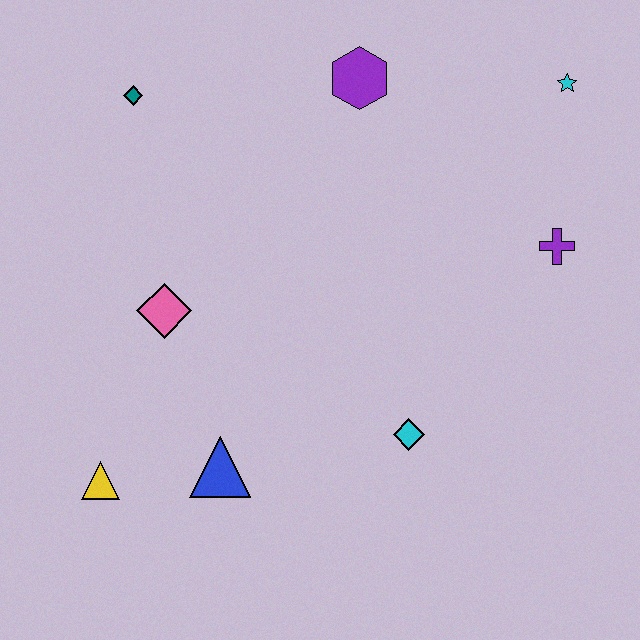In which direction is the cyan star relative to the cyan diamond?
The cyan star is above the cyan diamond.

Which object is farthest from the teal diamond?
The purple cross is farthest from the teal diamond.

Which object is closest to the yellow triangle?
The blue triangle is closest to the yellow triangle.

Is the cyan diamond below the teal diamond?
Yes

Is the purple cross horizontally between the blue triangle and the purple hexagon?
No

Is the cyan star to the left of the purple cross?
No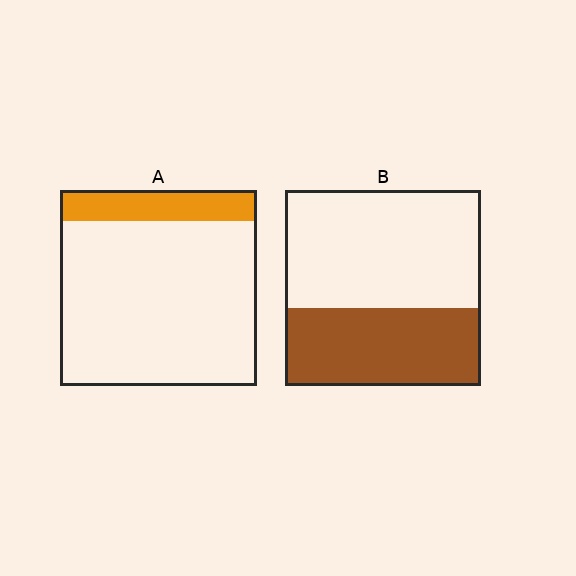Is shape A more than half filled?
No.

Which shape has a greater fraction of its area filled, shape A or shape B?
Shape B.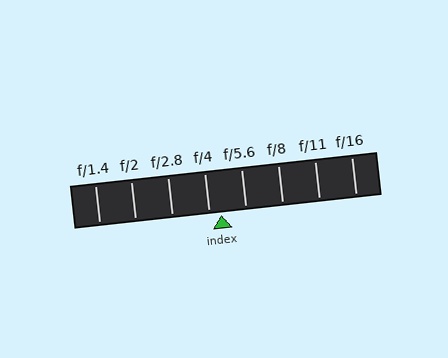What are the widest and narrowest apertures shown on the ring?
The widest aperture shown is f/1.4 and the narrowest is f/16.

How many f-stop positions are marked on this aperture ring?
There are 8 f-stop positions marked.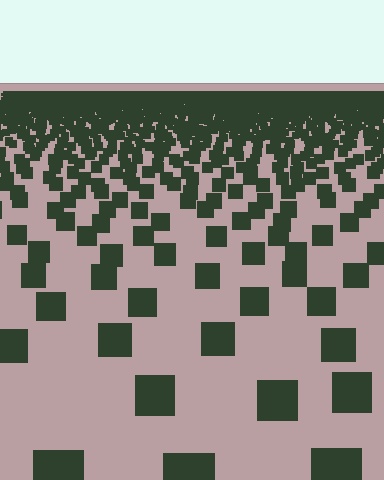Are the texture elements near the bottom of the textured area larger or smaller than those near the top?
Larger. Near the bottom, elements are closer to the viewer and appear at a bigger on-screen size.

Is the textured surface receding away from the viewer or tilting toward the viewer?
The surface is receding away from the viewer. Texture elements get smaller and denser toward the top.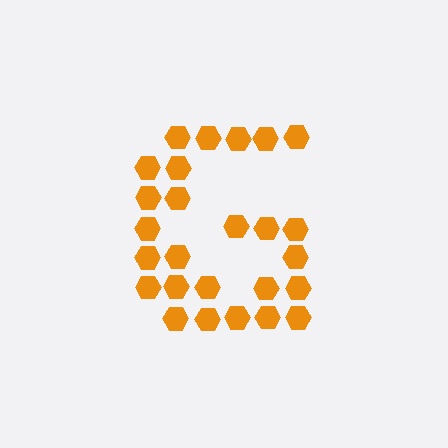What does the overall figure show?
The overall figure shows the letter G.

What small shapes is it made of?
It is made of small hexagons.